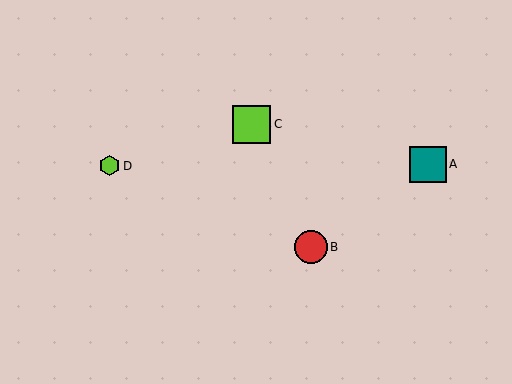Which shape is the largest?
The lime square (labeled C) is the largest.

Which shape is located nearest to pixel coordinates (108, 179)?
The lime hexagon (labeled D) at (110, 166) is nearest to that location.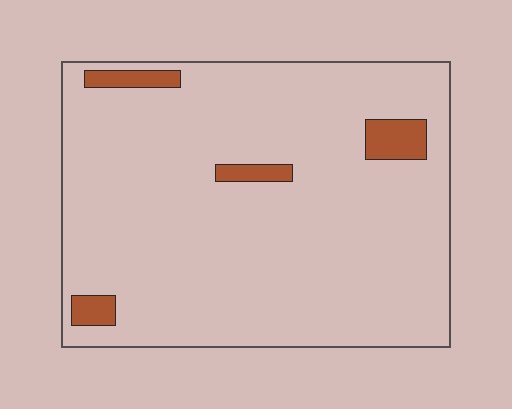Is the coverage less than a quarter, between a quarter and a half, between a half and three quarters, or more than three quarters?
Less than a quarter.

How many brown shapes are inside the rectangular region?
4.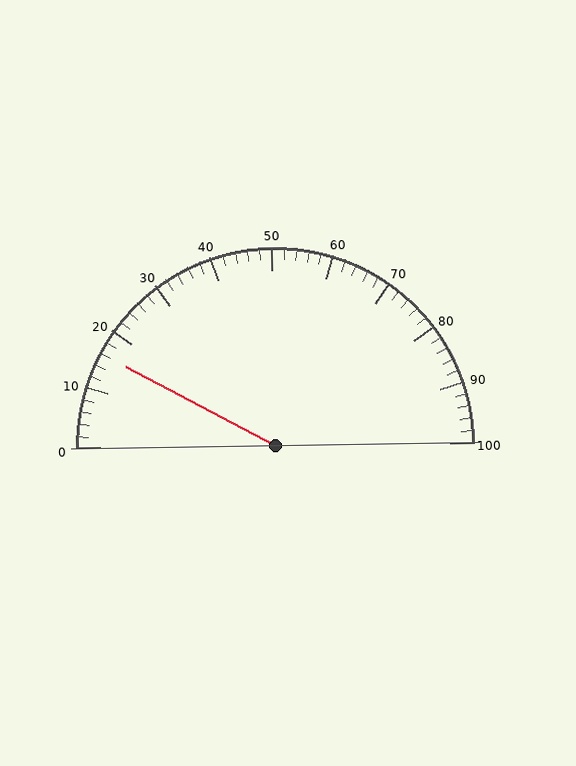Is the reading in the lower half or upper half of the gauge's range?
The reading is in the lower half of the range (0 to 100).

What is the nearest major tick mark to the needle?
The nearest major tick mark is 20.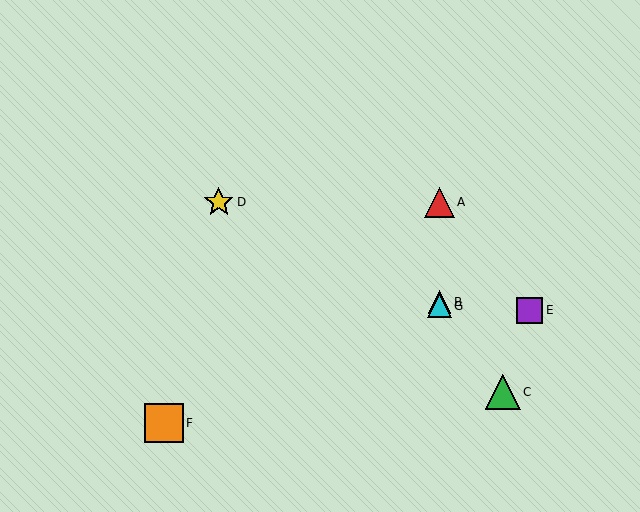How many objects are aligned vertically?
3 objects (A, B, G) are aligned vertically.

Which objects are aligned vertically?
Objects A, B, G are aligned vertically.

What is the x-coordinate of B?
Object B is at x≈440.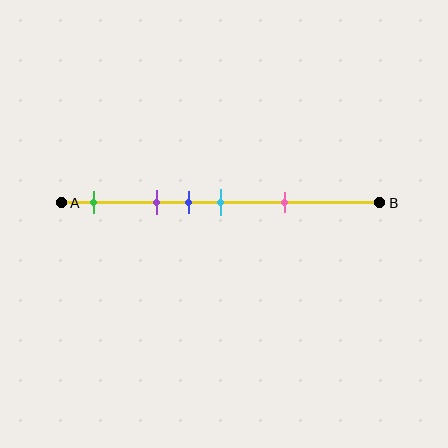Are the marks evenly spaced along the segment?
No, the marks are not evenly spaced.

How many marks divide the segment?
There are 5 marks dividing the segment.